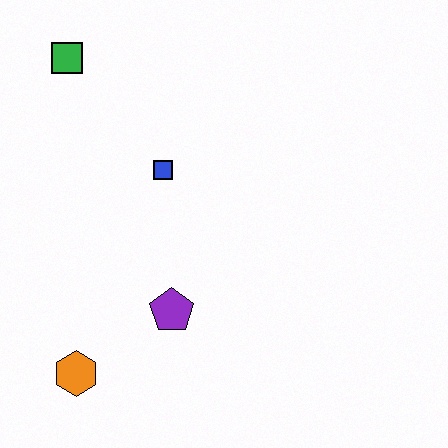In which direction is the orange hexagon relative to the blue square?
The orange hexagon is below the blue square.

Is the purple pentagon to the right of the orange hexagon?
Yes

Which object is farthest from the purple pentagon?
The green square is farthest from the purple pentagon.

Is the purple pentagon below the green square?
Yes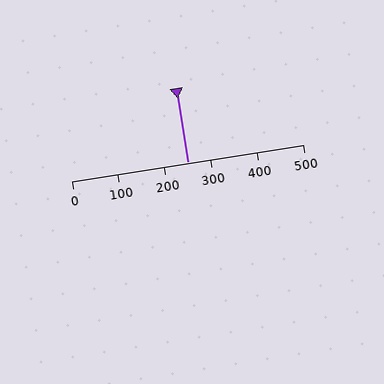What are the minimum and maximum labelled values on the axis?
The axis runs from 0 to 500.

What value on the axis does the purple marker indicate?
The marker indicates approximately 250.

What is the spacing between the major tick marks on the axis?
The major ticks are spaced 100 apart.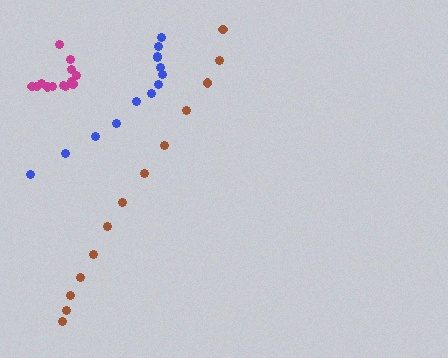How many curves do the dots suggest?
There are 3 distinct paths.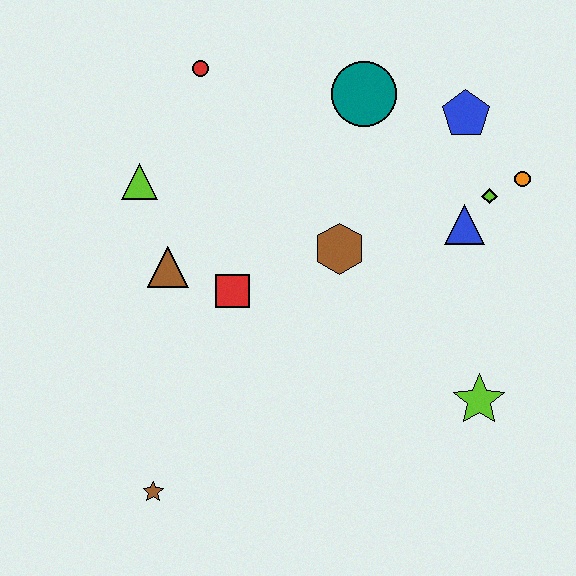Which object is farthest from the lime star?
The red circle is farthest from the lime star.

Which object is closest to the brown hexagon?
The red square is closest to the brown hexagon.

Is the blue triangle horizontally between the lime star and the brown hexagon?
Yes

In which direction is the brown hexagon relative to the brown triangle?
The brown hexagon is to the right of the brown triangle.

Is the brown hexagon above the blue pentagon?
No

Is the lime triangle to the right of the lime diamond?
No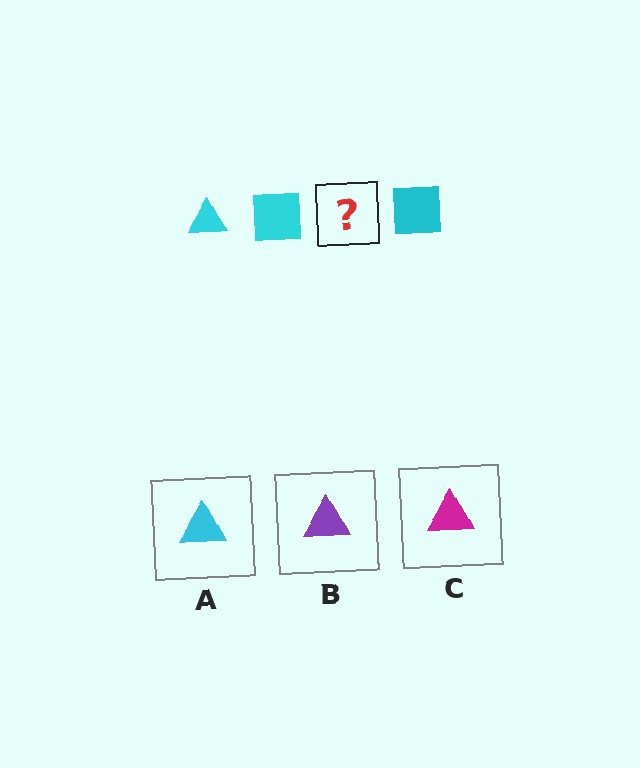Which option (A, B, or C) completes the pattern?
A.